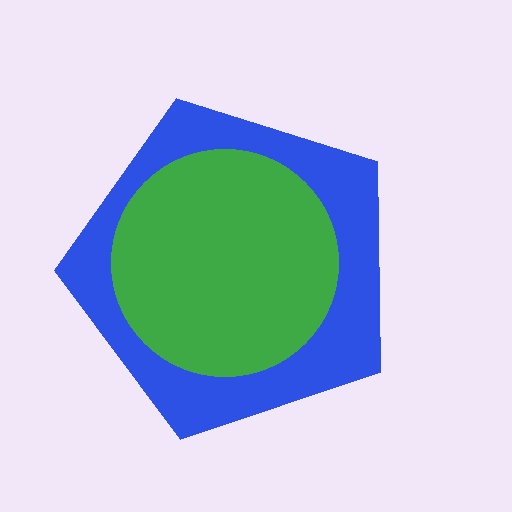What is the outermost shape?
The blue pentagon.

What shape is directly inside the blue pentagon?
The green circle.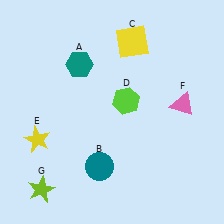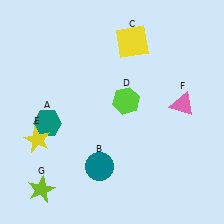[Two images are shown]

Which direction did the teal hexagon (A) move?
The teal hexagon (A) moved down.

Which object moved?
The teal hexagon (A) moved down.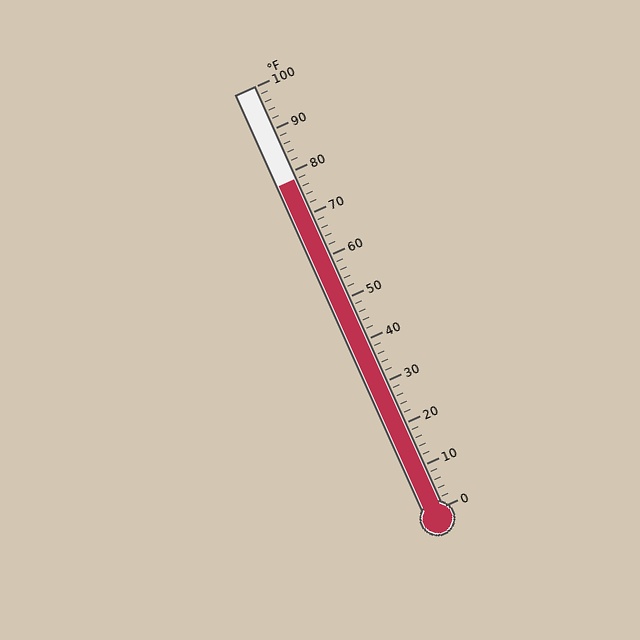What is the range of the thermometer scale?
The thermometer scale ranges from 0°F to 100°F.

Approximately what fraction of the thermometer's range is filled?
The thermometer is filled to approximately 80% of its range.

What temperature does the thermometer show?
The thermometer shows approximately 78°F.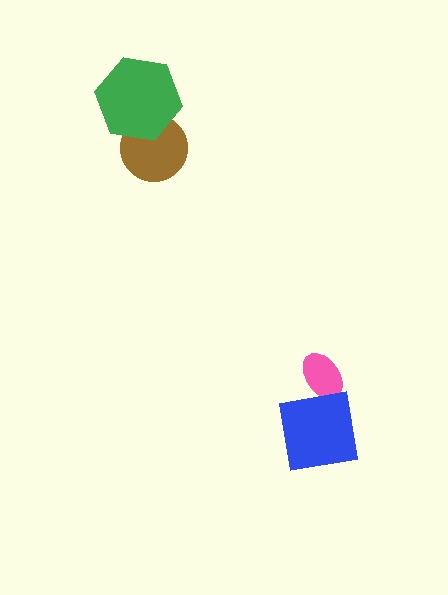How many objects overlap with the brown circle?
1 object overlaps with the brown circle.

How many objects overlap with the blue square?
1 object overlaps with the blue square.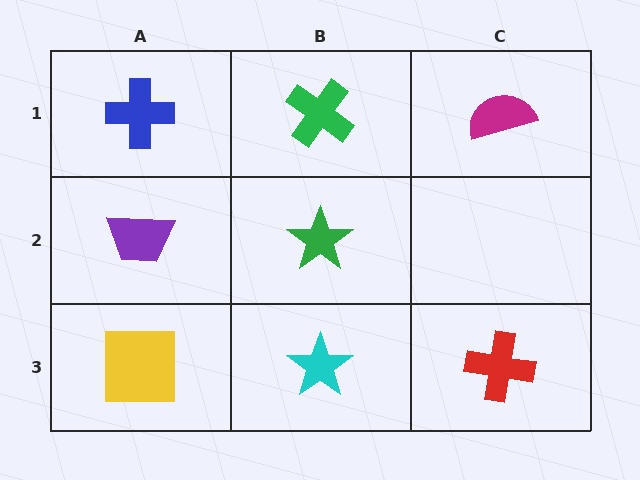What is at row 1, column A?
A blue cross.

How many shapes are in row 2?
2 shapes.